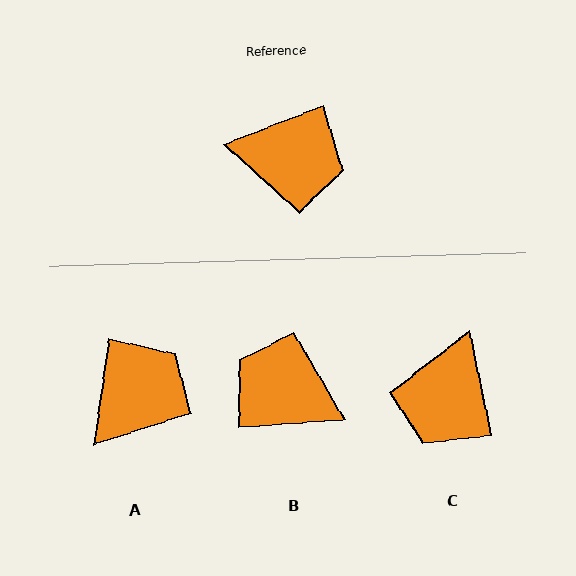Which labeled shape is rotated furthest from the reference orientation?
B, about 163 degrees away.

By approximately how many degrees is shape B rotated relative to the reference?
Approximately 163 degrees counter-clockwise.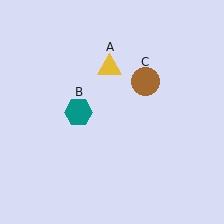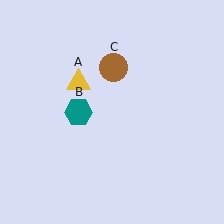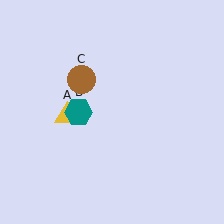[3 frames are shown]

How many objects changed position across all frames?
2 objects changed position: yellow triangle (object A), brown circle (object C).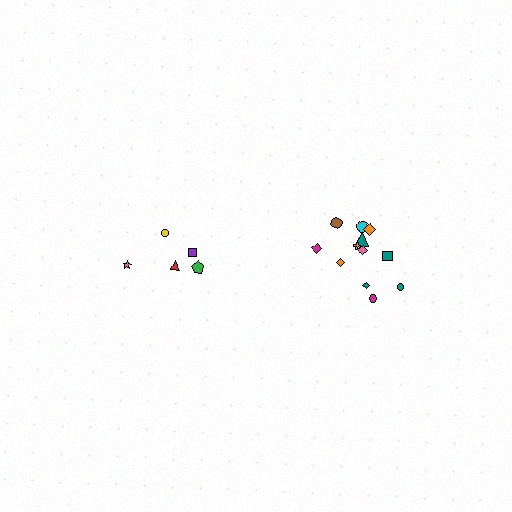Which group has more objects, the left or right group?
The right group.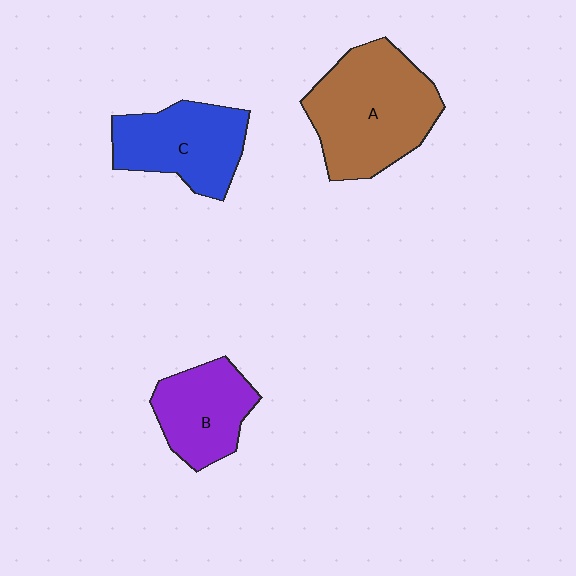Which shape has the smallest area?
Shape B (purple).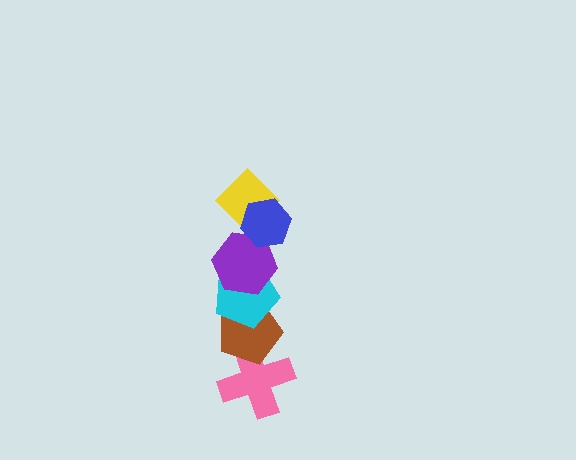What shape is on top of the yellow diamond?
The blue hexagon is on top of the yellow diamond.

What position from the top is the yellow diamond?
The yellow diamond is 2nd from the top.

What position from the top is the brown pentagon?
The brown pentagon is 5th from the top.